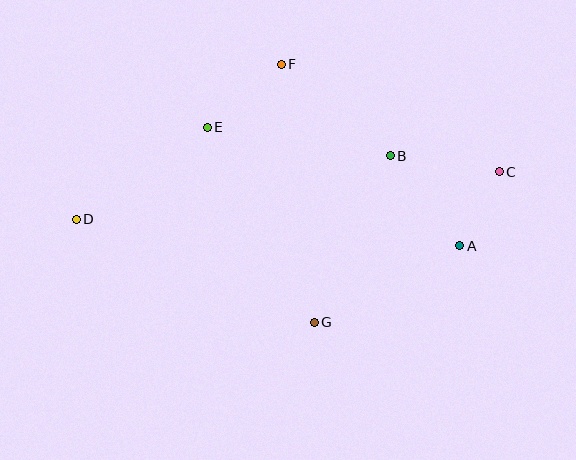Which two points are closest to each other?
Points A and C are closest to each other.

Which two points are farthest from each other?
Points C and D are farthest from each other.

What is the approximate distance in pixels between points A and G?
The distance between A and G is approximately 165 pixels.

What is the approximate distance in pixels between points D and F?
The distance between D and F is approximately 257 pixels.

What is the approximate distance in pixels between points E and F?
The distance between E and F is approximately 97 pixels.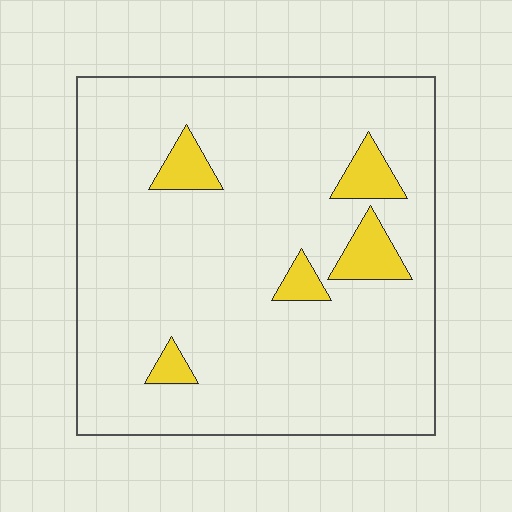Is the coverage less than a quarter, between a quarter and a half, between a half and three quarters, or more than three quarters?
Less than a quarter.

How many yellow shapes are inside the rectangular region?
5.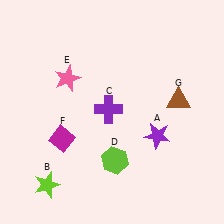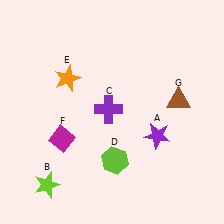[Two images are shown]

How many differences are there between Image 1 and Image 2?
There is 1 difference between the two images.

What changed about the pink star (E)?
In Image 1, E is pink. In Image 2, it changed to orange.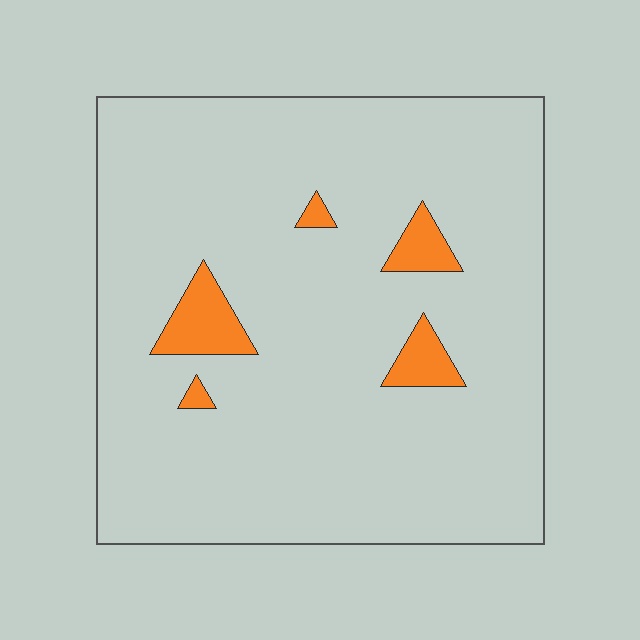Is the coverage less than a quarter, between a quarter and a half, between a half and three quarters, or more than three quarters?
Less than a quarter.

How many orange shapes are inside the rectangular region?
5.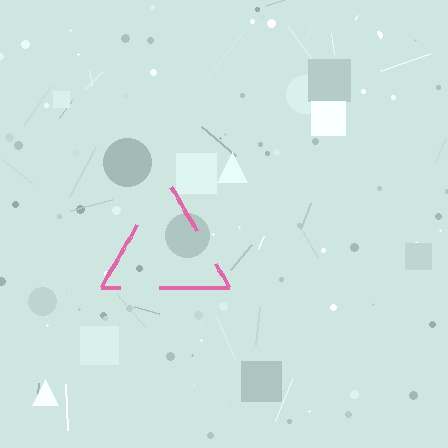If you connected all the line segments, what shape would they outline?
They would outline a triangle.